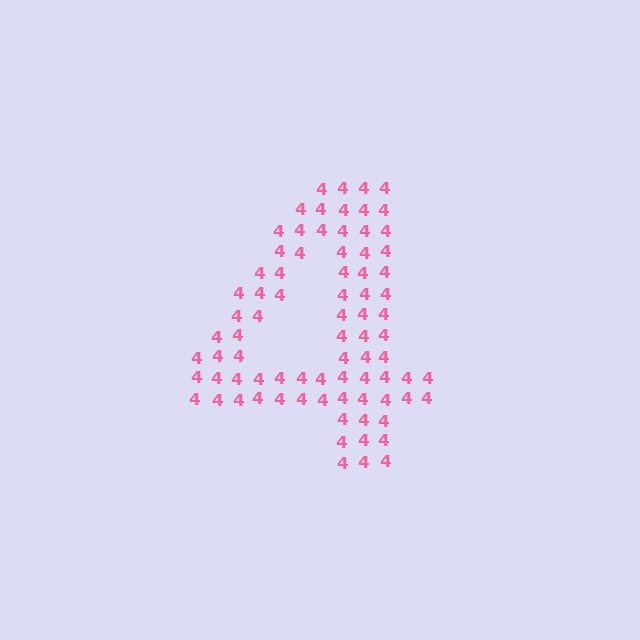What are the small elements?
The small elements are digit 4's.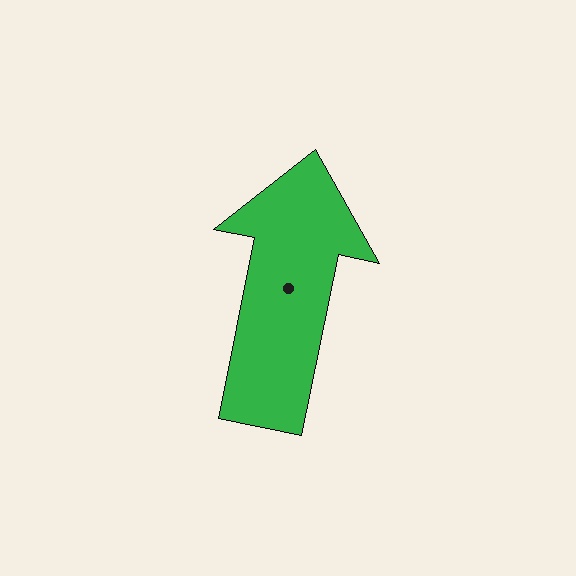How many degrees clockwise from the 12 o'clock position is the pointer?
Approximately 11 degrees.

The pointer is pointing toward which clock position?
Roughly 12 o'clock.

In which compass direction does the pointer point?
North.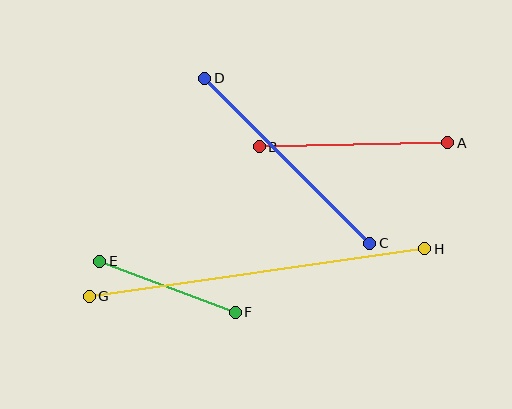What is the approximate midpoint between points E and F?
The midpoint is at approximately (167, 287) pixels.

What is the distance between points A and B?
The distance is approximately 188 pixels.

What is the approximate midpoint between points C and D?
The midpoint is at approximately (287, 161) pixels.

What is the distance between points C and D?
The distance is approximately 233 pixels.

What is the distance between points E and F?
The distance is approximately 145 pixels.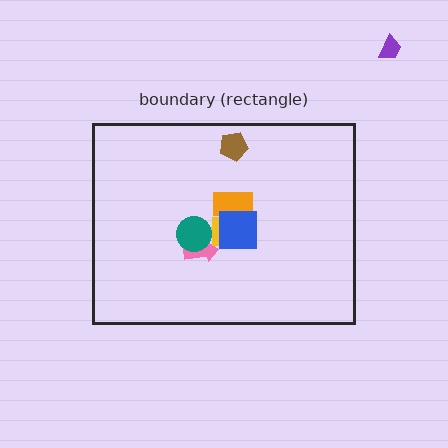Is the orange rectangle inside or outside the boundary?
Inside.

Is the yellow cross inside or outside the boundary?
Inside.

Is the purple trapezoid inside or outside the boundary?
Outside.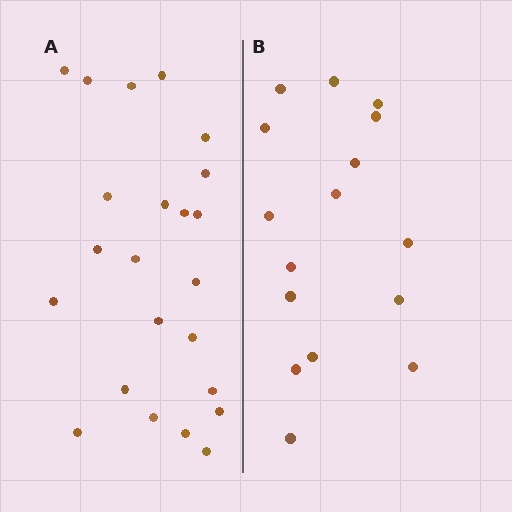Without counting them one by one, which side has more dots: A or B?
Region A (the left region) has more dots.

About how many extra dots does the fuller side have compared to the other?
Region A has roughly 8 or so more dots than region B.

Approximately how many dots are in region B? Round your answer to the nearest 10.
About 20 dots. (The exact count is 16, which rounds to 20.)